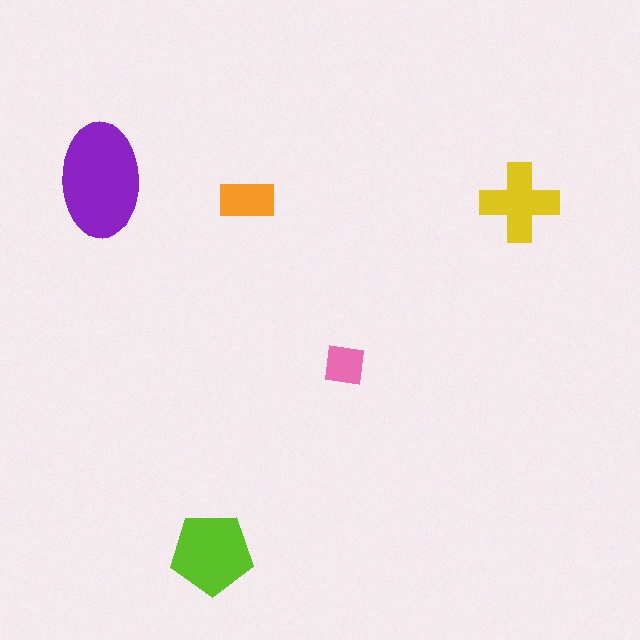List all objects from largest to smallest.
The purple ellipse, the lime pentagon, the yellow cross, the orange rectangle, the pink square.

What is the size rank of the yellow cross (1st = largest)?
3rd.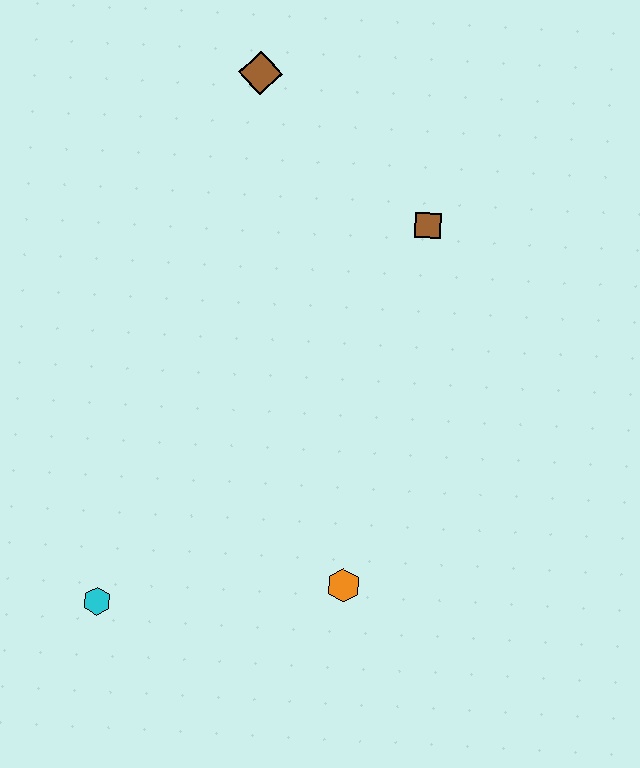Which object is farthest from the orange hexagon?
The brown diamond is farthest from the orange hexagon.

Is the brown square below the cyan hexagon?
No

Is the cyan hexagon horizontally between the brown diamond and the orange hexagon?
No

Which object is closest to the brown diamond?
The brown square is closest to the brown diamond.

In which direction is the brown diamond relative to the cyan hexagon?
The brown diamond is above the cyan hexagon.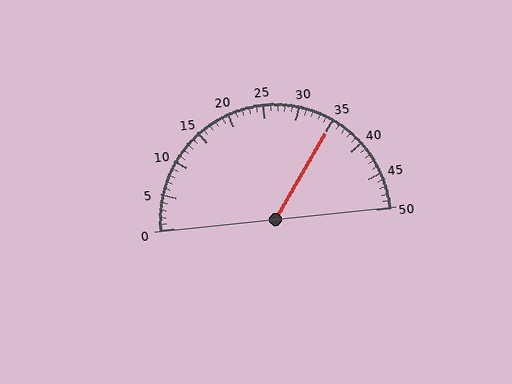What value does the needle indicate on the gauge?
The needle indicates approximately 35.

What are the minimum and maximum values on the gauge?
The gauge ranges from 0 to 50.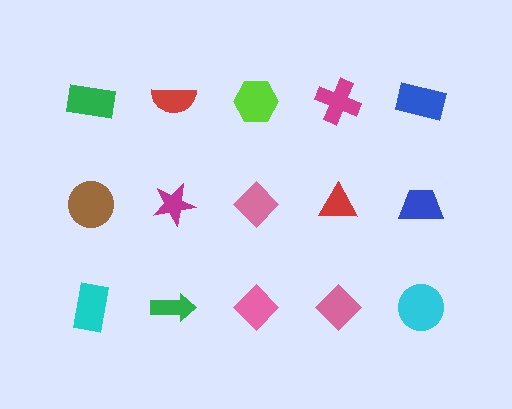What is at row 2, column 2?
A magenta star.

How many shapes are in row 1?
5 shapes.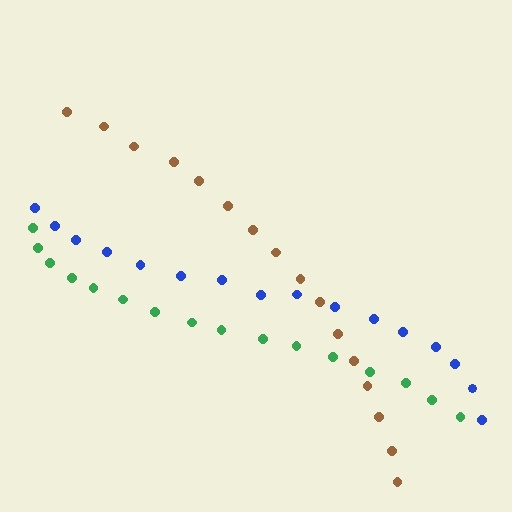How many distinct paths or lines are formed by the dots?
There are 3 distinct paths.